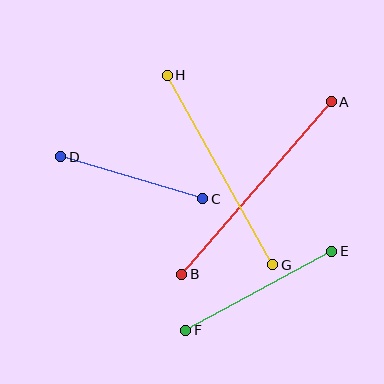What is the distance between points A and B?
The distance is approximately 228 pixels.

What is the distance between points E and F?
The distance is approximately 166 pixels.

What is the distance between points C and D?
The distance is approximately 148 pixels.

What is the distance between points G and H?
The distance is approximately 217 pixels.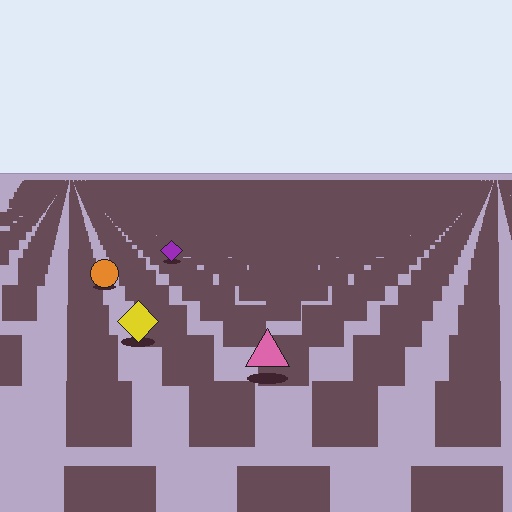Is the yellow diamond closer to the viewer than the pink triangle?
No. The pink triangle is closer — you can tell from the texture gradient: the ground texture is coarser near it.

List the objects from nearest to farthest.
From nearest to farthest: the pink triangle, the yellow diamond, the orange circle, the purple diamond.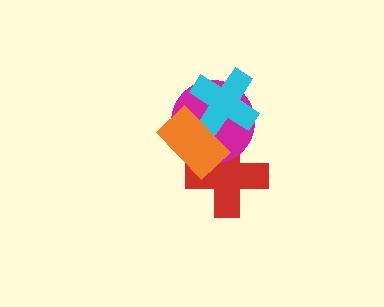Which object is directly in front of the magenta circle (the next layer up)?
The cyan cross is directly in front of the magenta circle.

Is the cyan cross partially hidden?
Yes, it is partially covered by another shape.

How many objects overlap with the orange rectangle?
3 objects overlap with the orange rectangle.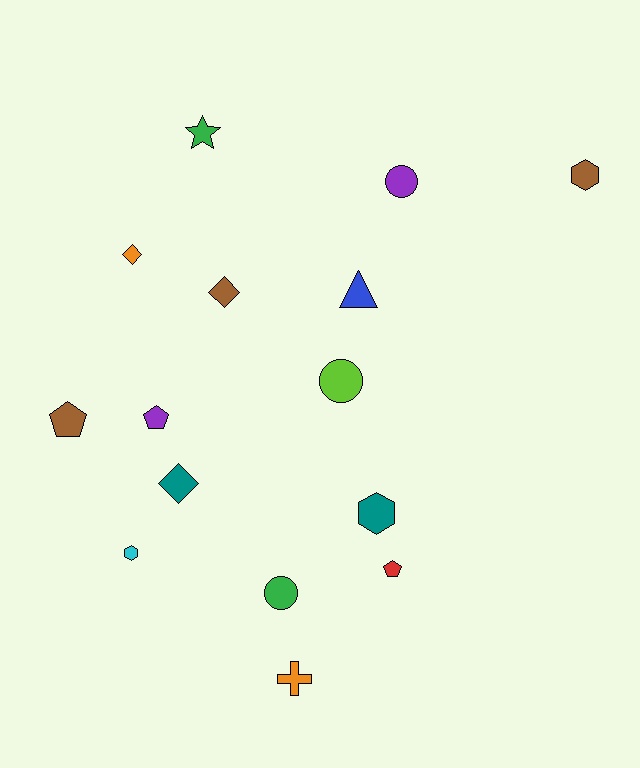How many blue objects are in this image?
There is 1 blue object.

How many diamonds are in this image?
There are 3 diamonds.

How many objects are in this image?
There are 15 objects.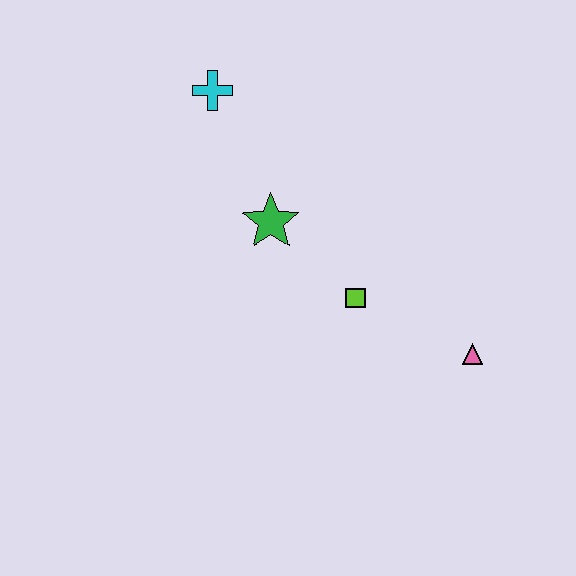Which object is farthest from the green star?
The pink triangle is farthest from the green star.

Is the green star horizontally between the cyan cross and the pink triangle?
Yes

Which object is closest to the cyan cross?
The green star is closest to the cyan cross.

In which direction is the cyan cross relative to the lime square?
The cyan cross is above the lime square.